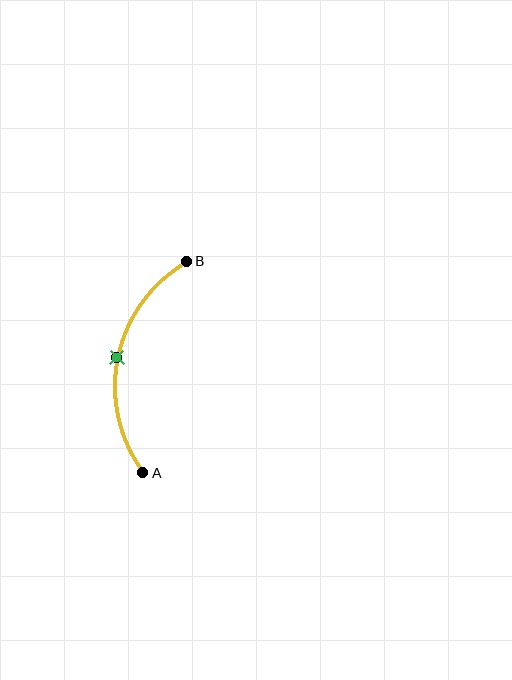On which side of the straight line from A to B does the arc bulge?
The arc bulges to the left of the straight line connecting A and B.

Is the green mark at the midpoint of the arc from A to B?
Yes. The green mark lies on the arc at equal arc-length from both A and B — it is the arc midpoint.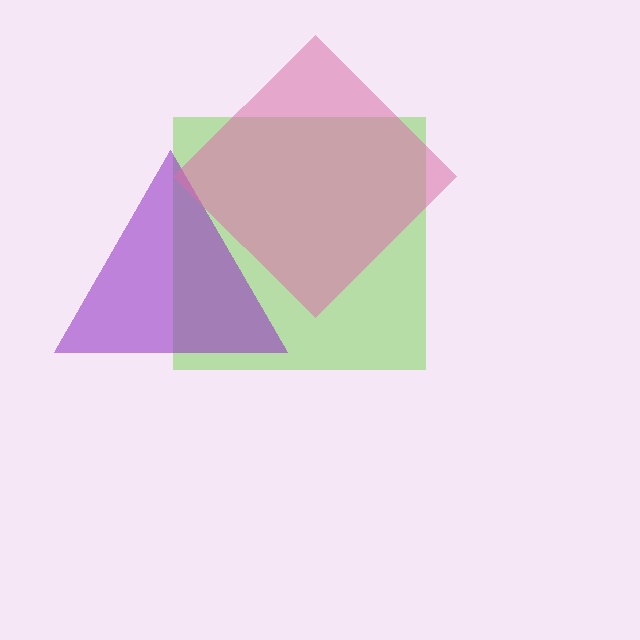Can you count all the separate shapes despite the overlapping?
Yes, there are 3 separate shapes.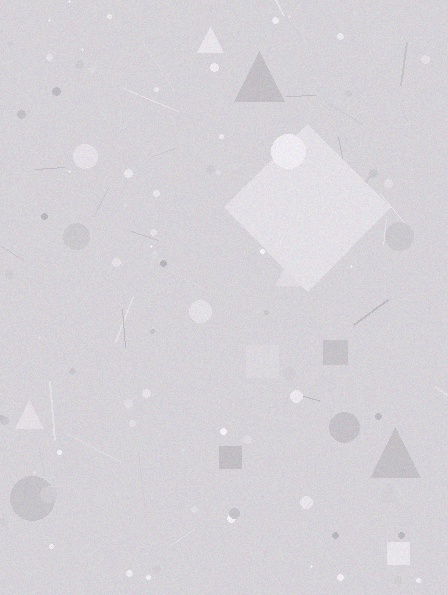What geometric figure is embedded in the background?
A diamond is embedded in the background.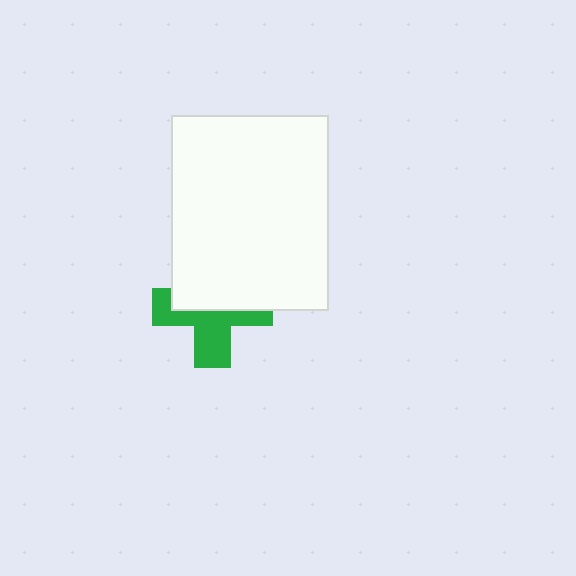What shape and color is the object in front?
The object in front is a white rectangle.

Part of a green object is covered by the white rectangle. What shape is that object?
It is a cross.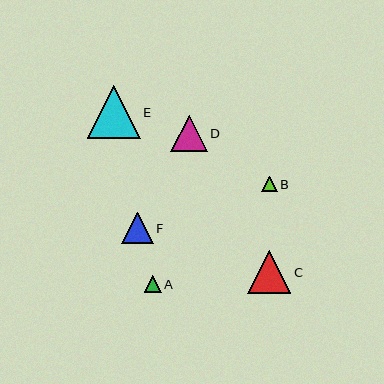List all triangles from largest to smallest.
From largest to smallest: E, C, D, F, A, B.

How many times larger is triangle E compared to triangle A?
Triangle E is approximately 3.0 times the size of triangle A.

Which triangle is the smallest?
Triangle B is the smallest with a size of approximately 16 pixels.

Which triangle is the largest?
Triangle E is the largest with a size of approximately 53 pixels.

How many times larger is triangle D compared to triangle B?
Triangle D is approximately 2.3 times the size of triangle B.